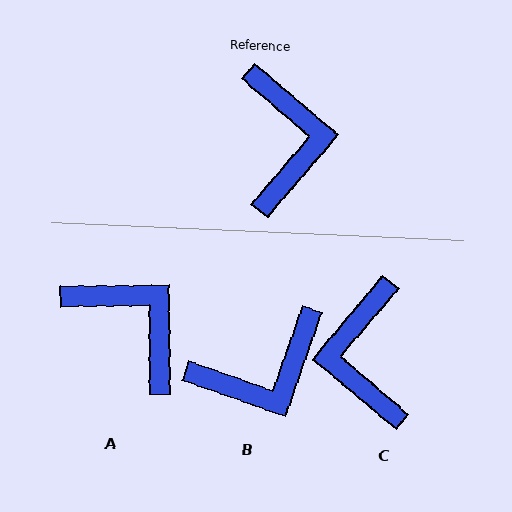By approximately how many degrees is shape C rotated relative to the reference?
Approximately 179 degrees clockwise.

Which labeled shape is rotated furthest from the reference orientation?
C, about 179 degrees away.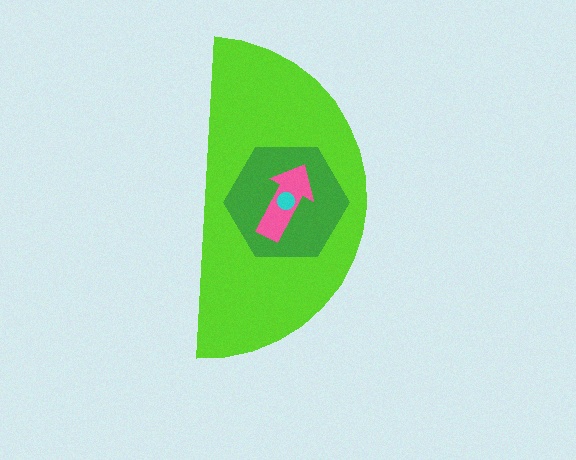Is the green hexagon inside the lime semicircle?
Yes.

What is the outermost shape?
The lime semicircle.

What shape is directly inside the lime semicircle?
The green hexagon.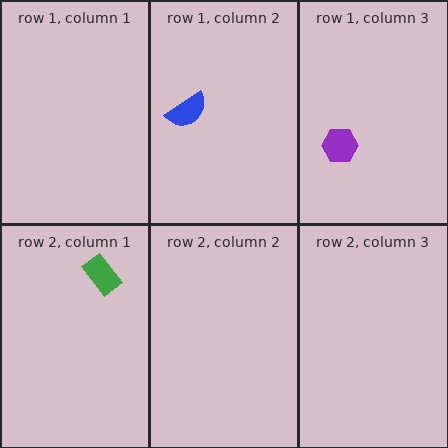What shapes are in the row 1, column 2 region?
The blue semicircle.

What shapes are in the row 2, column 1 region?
The green rectangle.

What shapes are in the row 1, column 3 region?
The purple hexagon.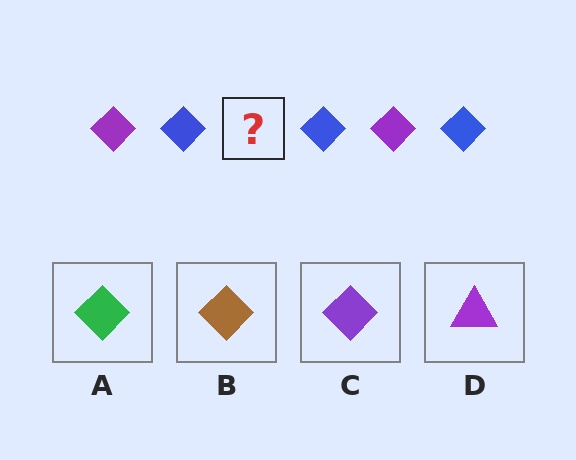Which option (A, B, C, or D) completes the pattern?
C.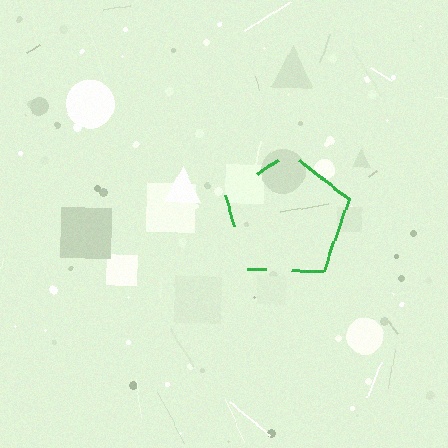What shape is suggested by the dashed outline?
The dashed outline suggests a pentagon.